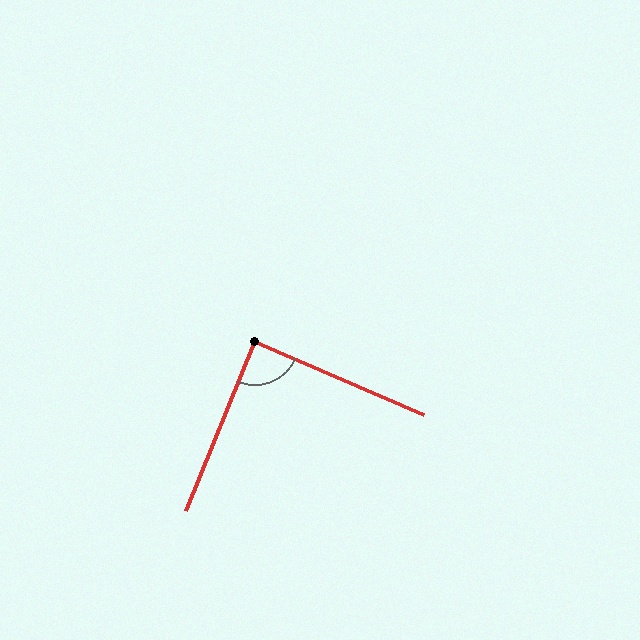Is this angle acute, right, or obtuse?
It is approximately a right angle.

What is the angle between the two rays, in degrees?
Approximately 89 degrees.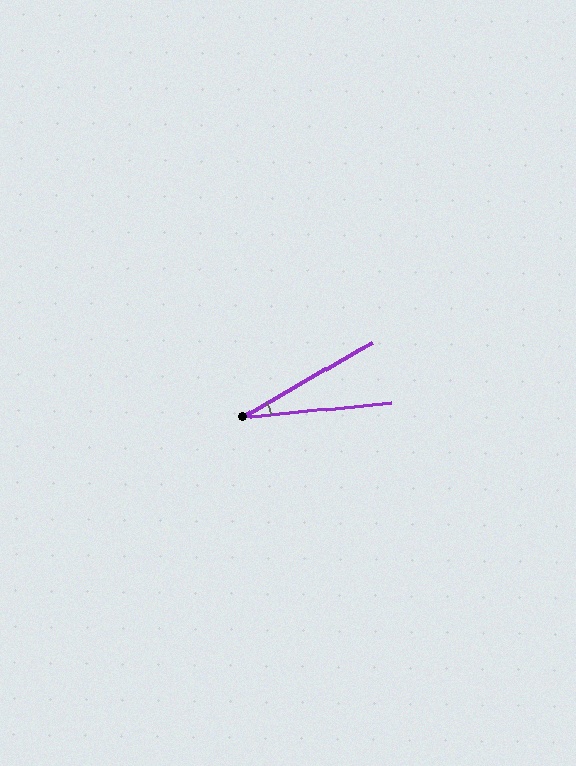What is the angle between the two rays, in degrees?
Approximately 25 degrees.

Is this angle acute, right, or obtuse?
It is acute.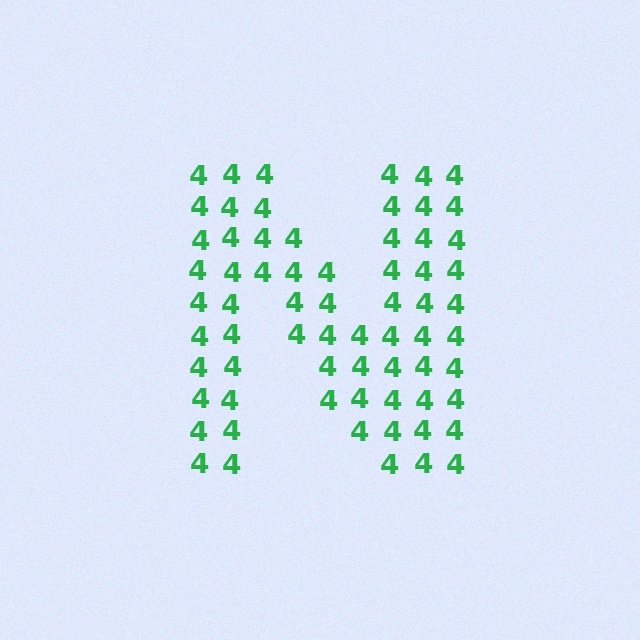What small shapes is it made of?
It is made of small digit 4's.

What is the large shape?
The large shape is the letter N.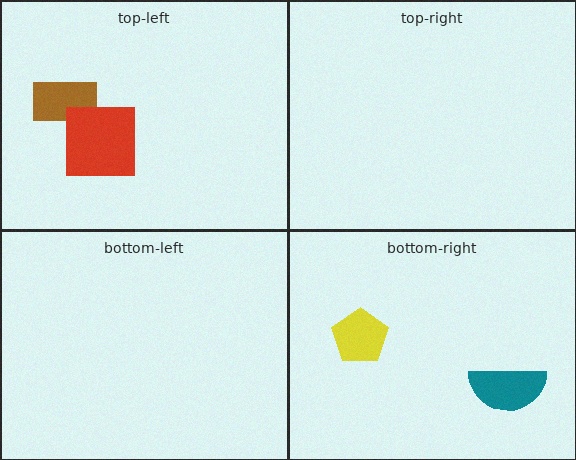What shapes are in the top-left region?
The brown rectangle, the red square.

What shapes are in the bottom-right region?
The yellow pentagon, the teal semicircle.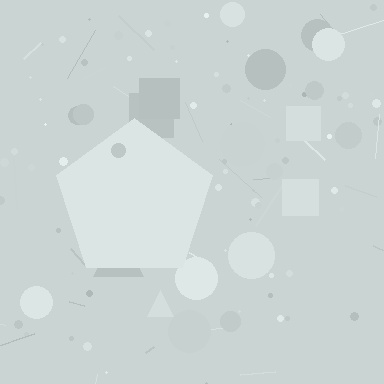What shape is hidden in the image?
A pentagon is hidden in the image.